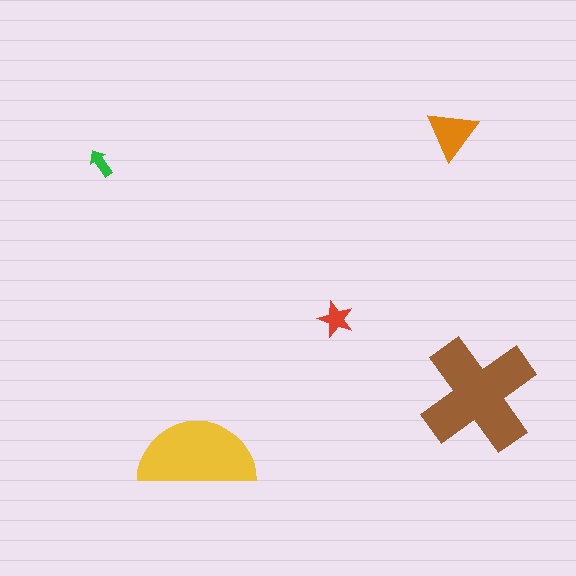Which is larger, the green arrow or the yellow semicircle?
The yellow semicircle.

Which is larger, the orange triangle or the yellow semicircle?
The yellow semicircle.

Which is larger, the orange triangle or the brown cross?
The brown cross.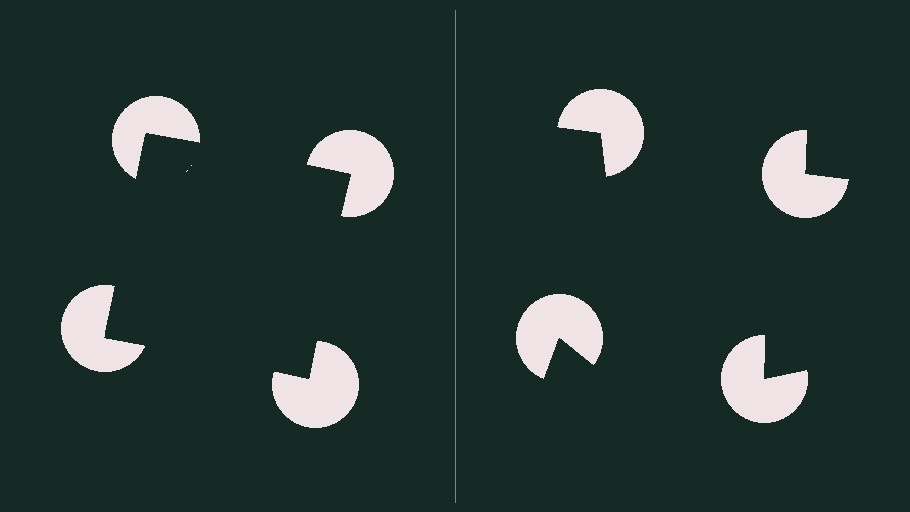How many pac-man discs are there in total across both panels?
8 — 4 on each side.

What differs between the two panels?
The pac-man discs are positioned identically on both sides; only the wedge orientations differ. On the left they align to a square; on the right they are misaligned.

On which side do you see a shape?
An illusory square appears on the left side. On the right side the wedge cuts are rotated, so no coherent shape forms.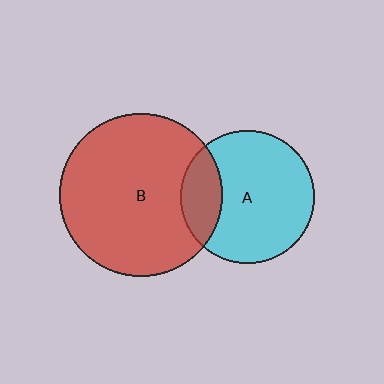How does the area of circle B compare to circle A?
Approximately 1.5 times.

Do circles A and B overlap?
Yes.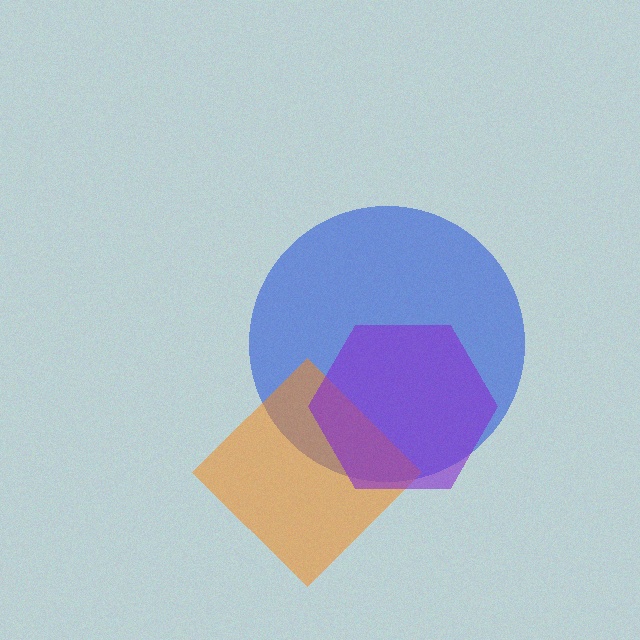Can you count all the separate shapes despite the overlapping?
Yes, there are 3 separate shapes.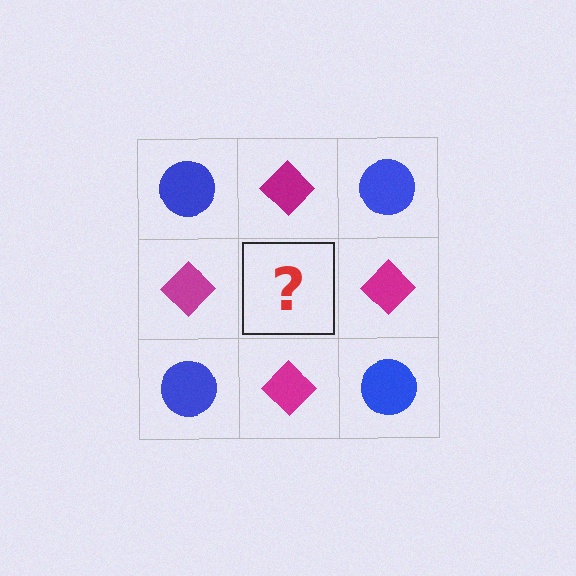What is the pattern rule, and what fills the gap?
The rule is that it alternates blue circle and magenta diamond in a checkerboard pattern. The gap should be filled with a blue circle.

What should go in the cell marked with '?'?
The missing cell should contain a blue circle.